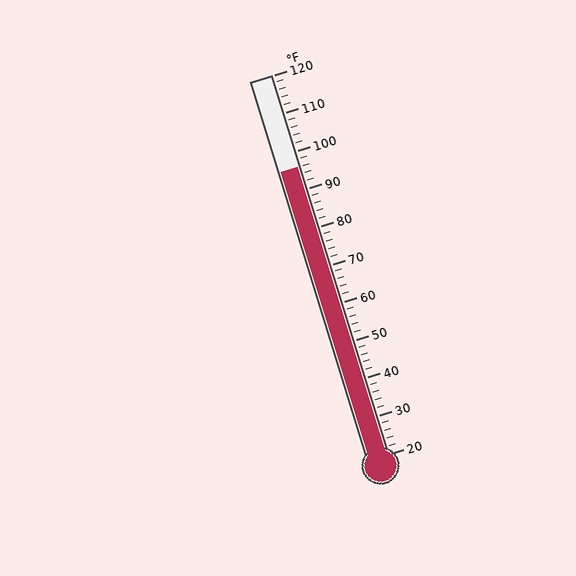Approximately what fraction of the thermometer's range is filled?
The thermometer is filled to approximately 75% of its range.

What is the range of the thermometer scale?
The thermometer scale ranges from 20°F to 120°F.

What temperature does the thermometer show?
The thermometer shows approximately 96°F.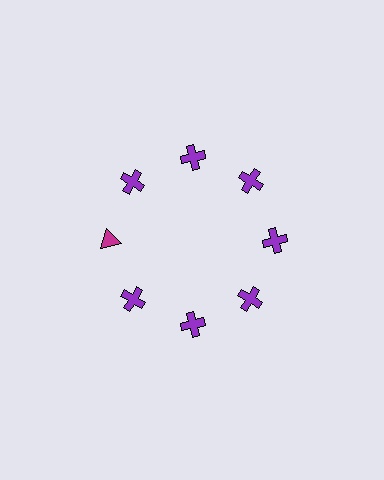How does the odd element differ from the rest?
It differs in both color (magenta instead of purple) and shape (triangle instead of cross).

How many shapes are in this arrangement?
There are 8 shapes arranged in a ring pattern.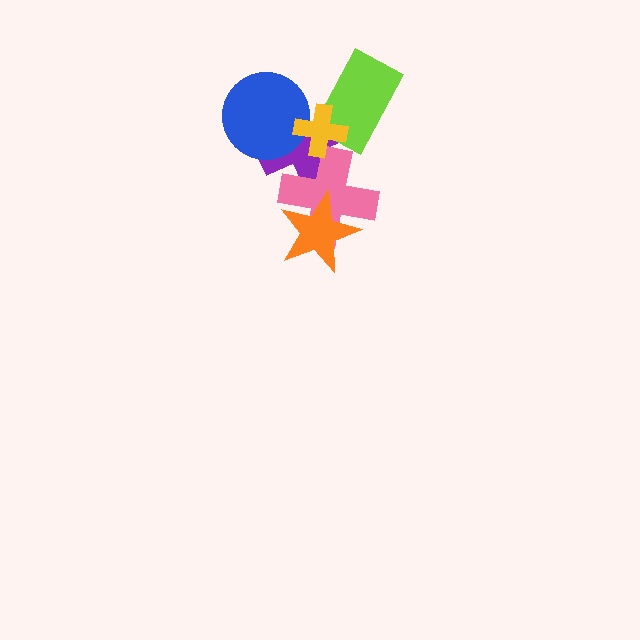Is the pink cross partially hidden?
Yes, it is partially covered by another shape.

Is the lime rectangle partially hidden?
Yes, it is partially covered by another shape.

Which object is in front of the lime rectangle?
The yellow cross is in front of the lime rectangle.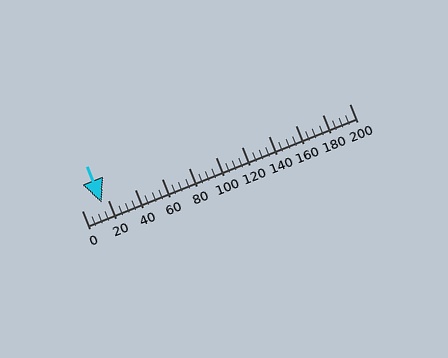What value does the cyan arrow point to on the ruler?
The cyan arrow points to approximately 15.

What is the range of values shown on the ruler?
The ruler shows values from 0 to 200.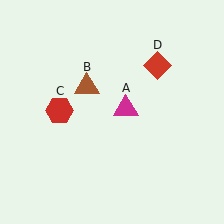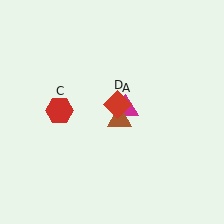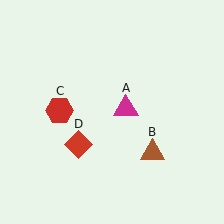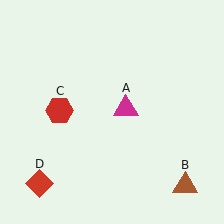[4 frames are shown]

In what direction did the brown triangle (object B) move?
The brown triangle (object B) moved down and to the right.